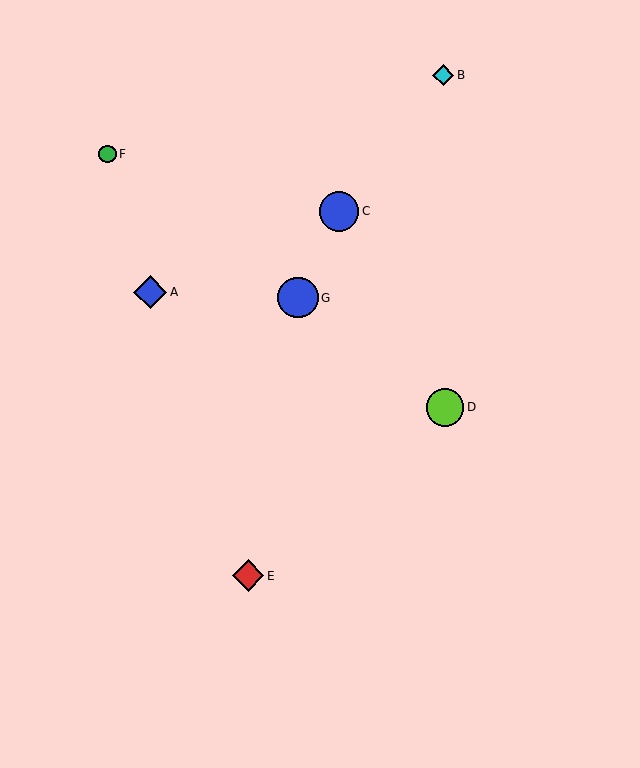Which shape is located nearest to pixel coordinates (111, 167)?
The green circle (labeled F) at (108, 154) is nearest to that location.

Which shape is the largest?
The blue circle (labeled G) is the largest.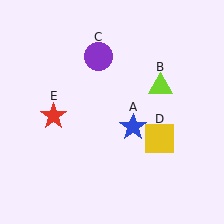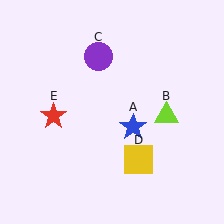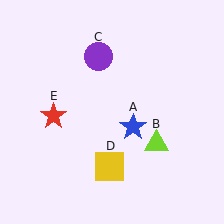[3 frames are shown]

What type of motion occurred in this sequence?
The lime triangle (object B), yellow square (object D) rotated clockwise around the center of the scene.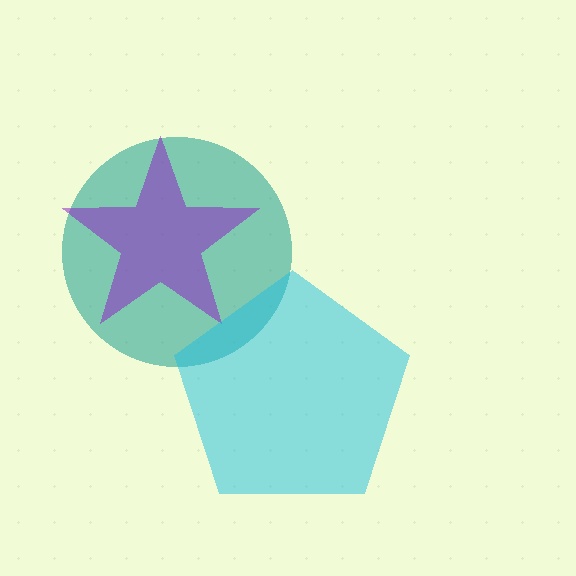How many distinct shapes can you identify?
There are 3 distinct shapes: a teal circle, a purple star, a cyan pentagon.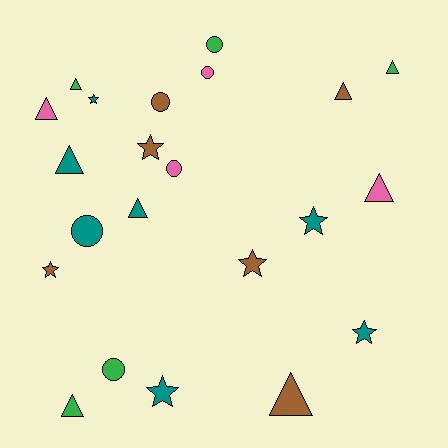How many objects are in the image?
There are 22 objects.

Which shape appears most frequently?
Triangle, with 9 objects.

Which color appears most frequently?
Teal, with 7 objects.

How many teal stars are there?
There are 4 teal stars.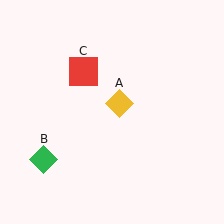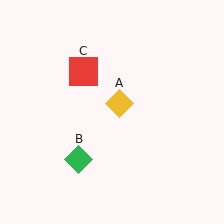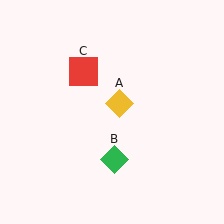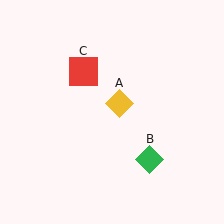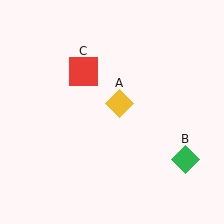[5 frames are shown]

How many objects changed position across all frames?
1 object changed position: green diamond (object B).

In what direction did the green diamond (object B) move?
The green diamond (object B) moved right.